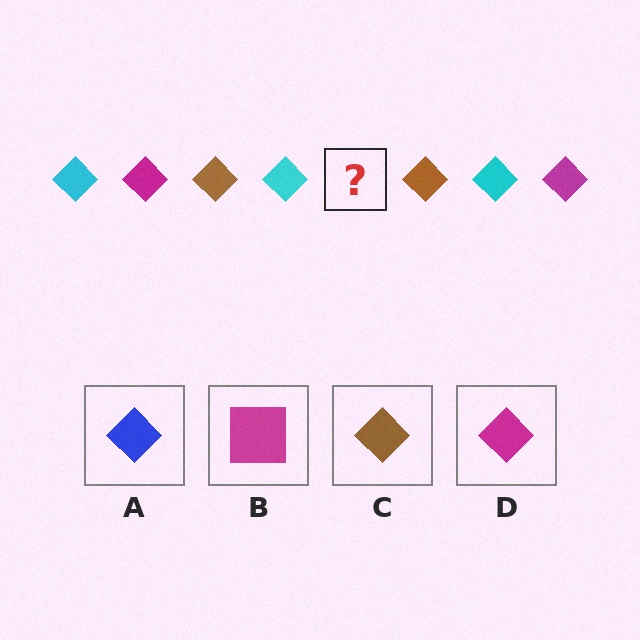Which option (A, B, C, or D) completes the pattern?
D.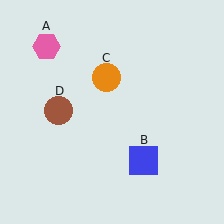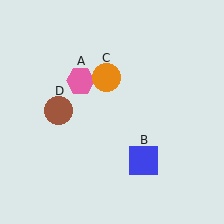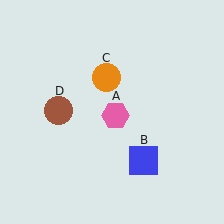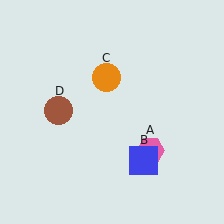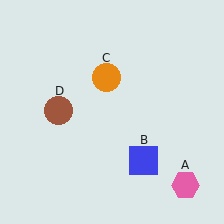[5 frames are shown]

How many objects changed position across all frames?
1 object changed position: pink hexagon (object A).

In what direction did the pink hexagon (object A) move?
The pink hexagon (object A) moved down and to the right.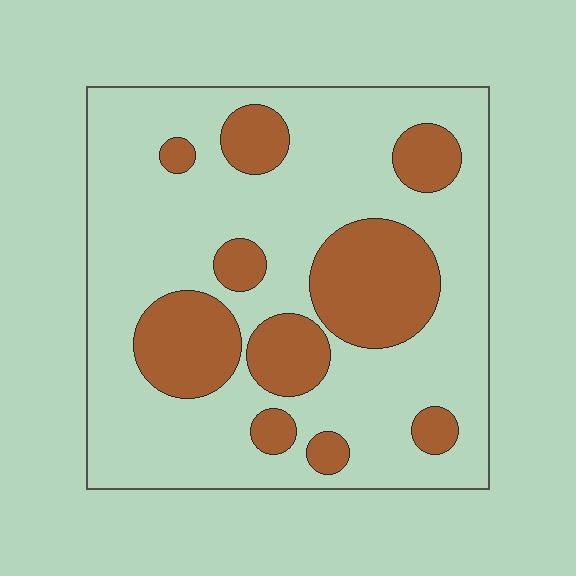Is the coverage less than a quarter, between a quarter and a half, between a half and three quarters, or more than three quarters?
Between a quarter and a half.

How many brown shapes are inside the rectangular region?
10.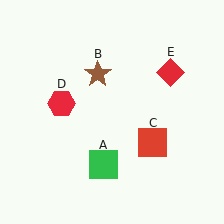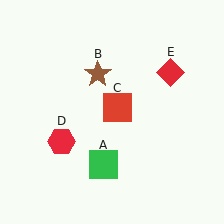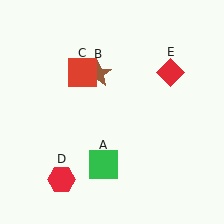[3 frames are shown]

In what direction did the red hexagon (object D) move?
The red hexagon (object D) moved down.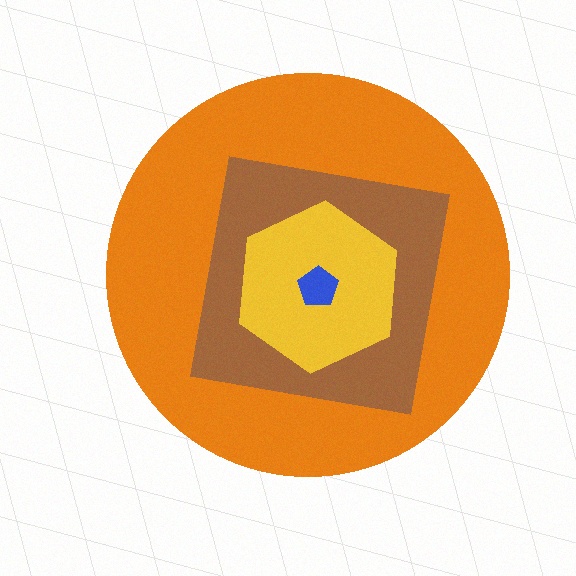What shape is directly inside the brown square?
The yellow hexagon.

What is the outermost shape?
The orange circle.